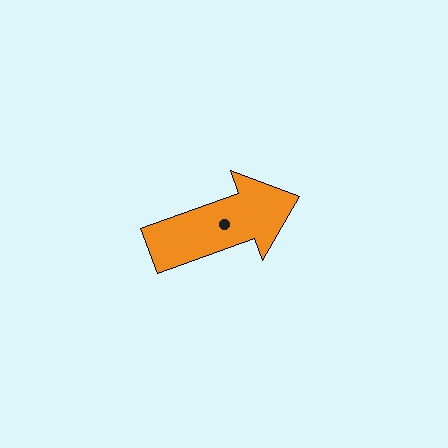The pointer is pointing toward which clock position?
Roughly 2 o'clock.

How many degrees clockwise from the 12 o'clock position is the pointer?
Approximately 70 degrees.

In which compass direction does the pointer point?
East.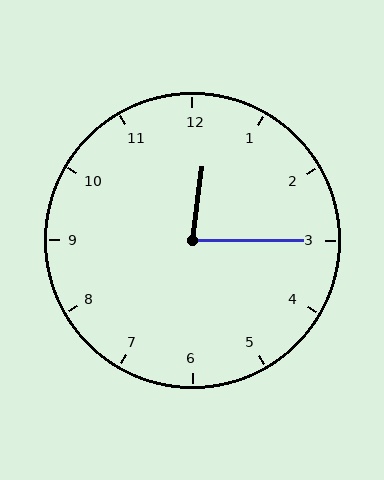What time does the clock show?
12:15.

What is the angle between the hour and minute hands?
Approximately 82 degrees.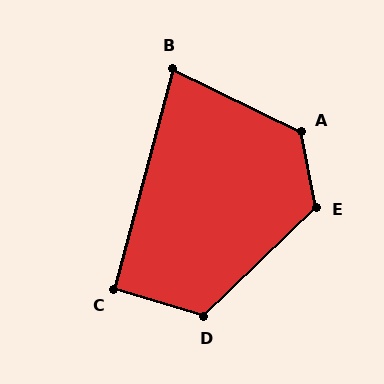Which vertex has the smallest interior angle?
B, at approximately 79 degrees.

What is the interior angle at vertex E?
Approximately 123 degrees (obtuse).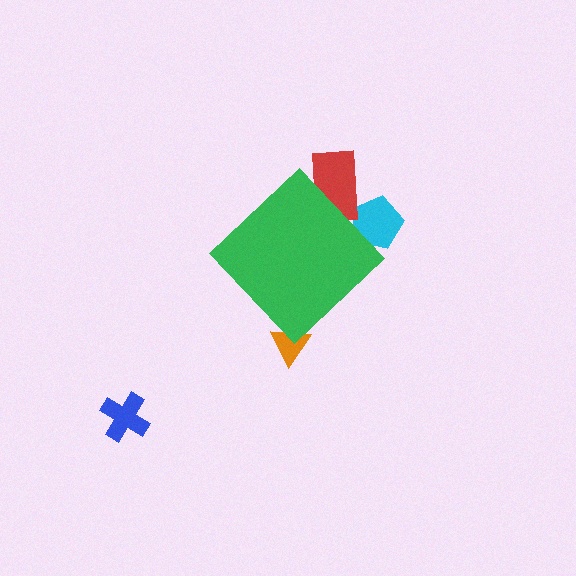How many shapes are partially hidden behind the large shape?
3 shapes are partially hidden.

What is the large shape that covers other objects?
A green diamond.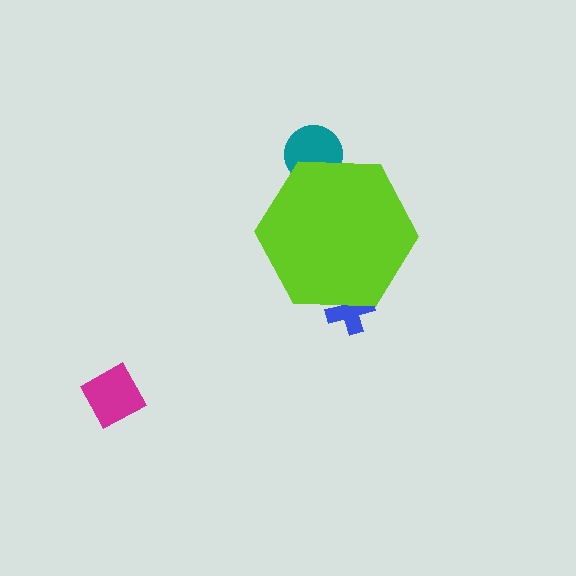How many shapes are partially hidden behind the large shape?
2 shapes are partially hidden.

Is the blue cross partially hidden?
Yes, the blue cross is partially hidden behind the lime hexagon.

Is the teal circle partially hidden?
Yes, the teal circle is partially hidden behind the lime hexagon.